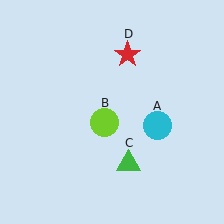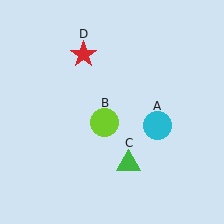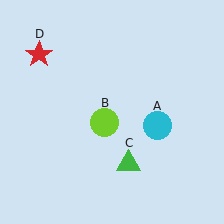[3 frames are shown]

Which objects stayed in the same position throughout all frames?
Cyan circle (object A) and lime circle (object B) and green triangle (object C) remained stationary.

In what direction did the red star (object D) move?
The red star (object D) moved left.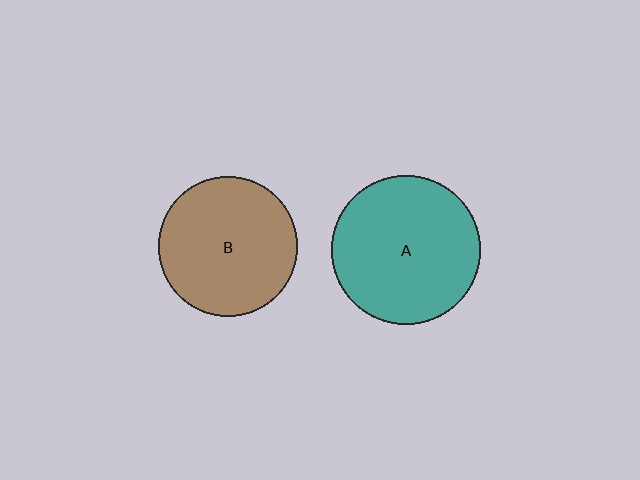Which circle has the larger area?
Circle A (teal).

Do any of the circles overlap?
No, none of the circles overlap.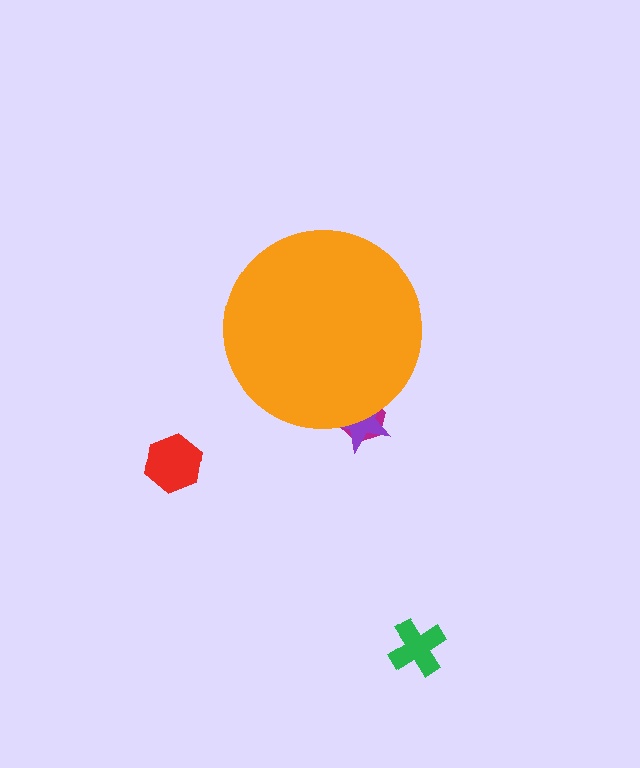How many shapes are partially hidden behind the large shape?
2 shapes are partially hidden.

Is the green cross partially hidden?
No, the green cross is fully visible.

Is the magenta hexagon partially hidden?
Yes, the magenta hexagon is partially hidden behind the orange circle.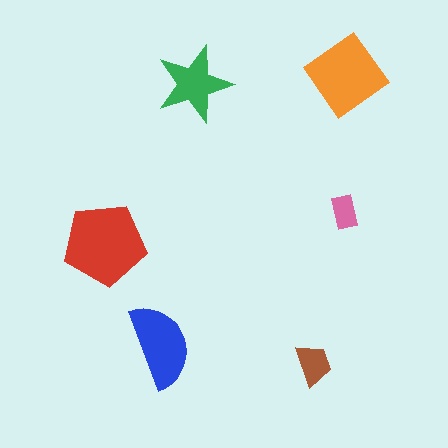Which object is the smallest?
The pink rectangle.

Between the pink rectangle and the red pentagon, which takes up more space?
The red pentagon.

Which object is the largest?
The red pentagon.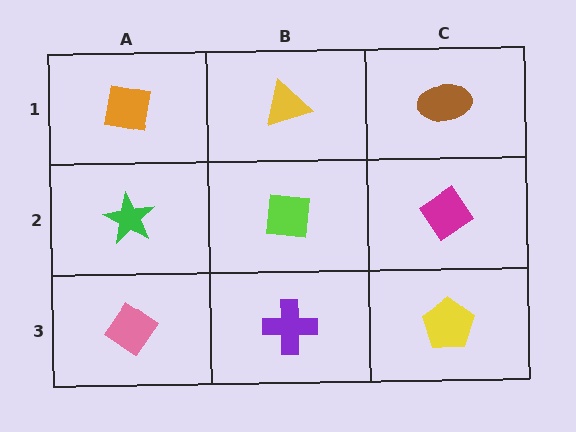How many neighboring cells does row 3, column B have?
3.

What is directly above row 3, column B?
A lime square.